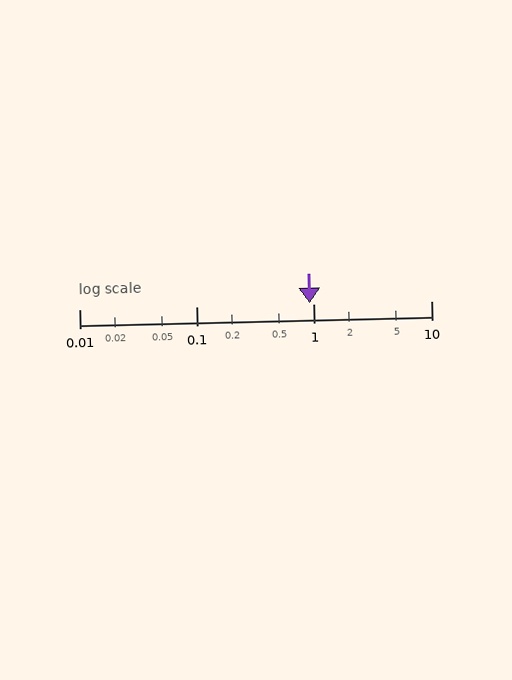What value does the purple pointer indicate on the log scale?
The pointer indicates approximately 0.92.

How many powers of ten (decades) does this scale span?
The scale spans 3 decades, from 0.01 to 10.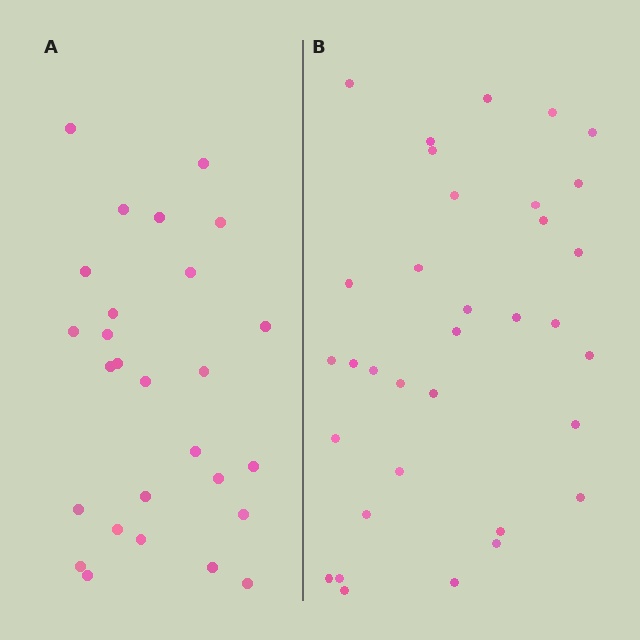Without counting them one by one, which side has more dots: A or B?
Region B (the right region) has more dots.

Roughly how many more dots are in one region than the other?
Region B has roughly 8 or so more dots than region A.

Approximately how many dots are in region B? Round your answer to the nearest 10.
About 30 dots. (The exact count is 34, which rounds to 30.)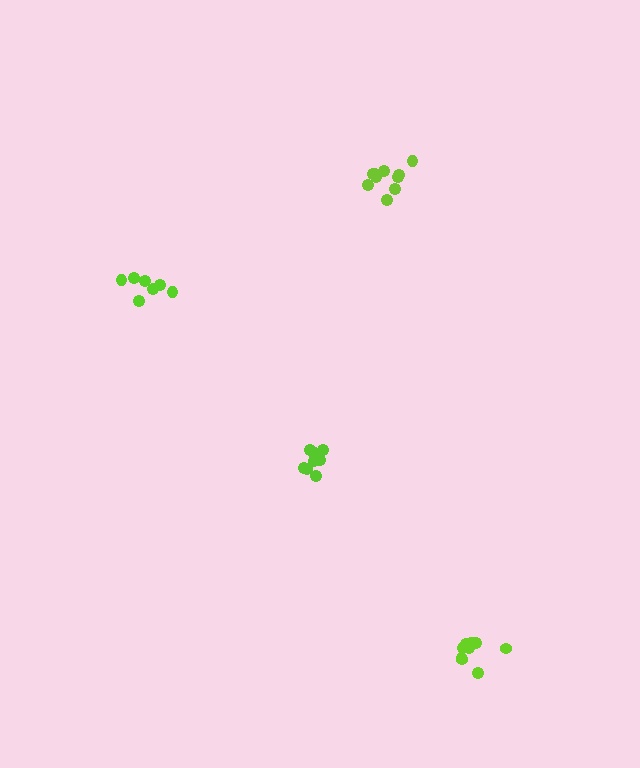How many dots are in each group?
Group 1: 8 dots, Group 2: 7 dots, Group 3: 10 dots, Group 4: 11 dots (36 total).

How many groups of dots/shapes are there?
There are 4 groups.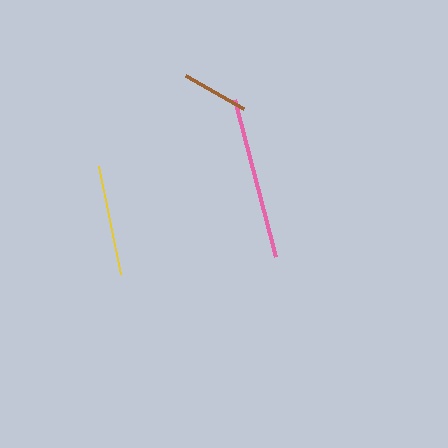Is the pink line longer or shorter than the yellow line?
The pink line is longer than the yellow line.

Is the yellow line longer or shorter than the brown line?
The yellow line is longer than the brown line.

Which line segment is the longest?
The pink line is the longest at approximately 162 pixels.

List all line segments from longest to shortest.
From longest to shortest: pink, yellow, brown.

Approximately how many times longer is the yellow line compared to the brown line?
The yellow line is approximately 1.6 times the length of the brown line.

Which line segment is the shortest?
The brown line is the shortest at approximately 67 pixels.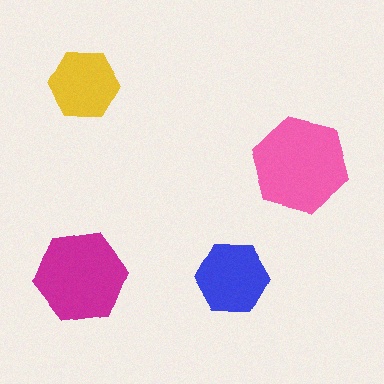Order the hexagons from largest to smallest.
the pink one, the magenta one, the blue one, the yellow one.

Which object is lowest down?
The magenta hexagon is bottommost.